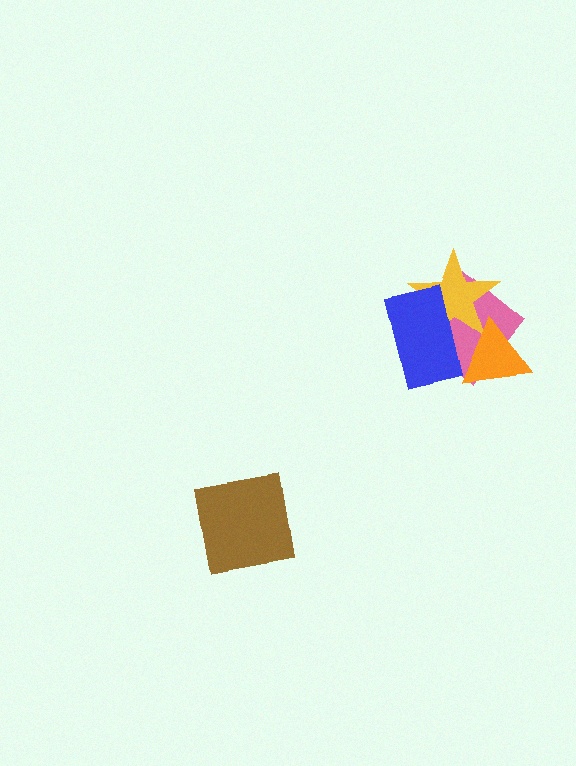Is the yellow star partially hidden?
Yes, it is partially covered by another shape.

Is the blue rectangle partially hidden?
Yes, it is partially covered by another shape.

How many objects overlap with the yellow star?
3 objects overlap with the yellow star.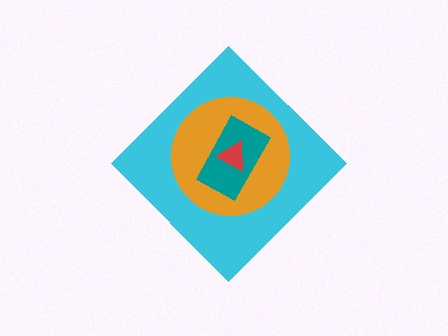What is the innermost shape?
The red triangle.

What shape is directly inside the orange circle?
The teal rectangle.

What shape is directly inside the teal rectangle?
The red triangle.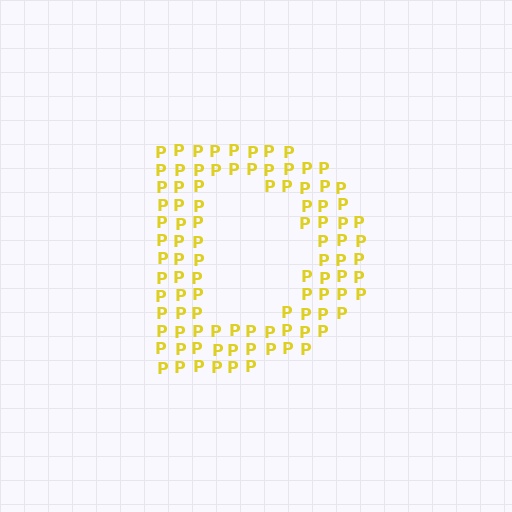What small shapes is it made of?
It is made of small letter P's.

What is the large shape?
The large shape is the letter D.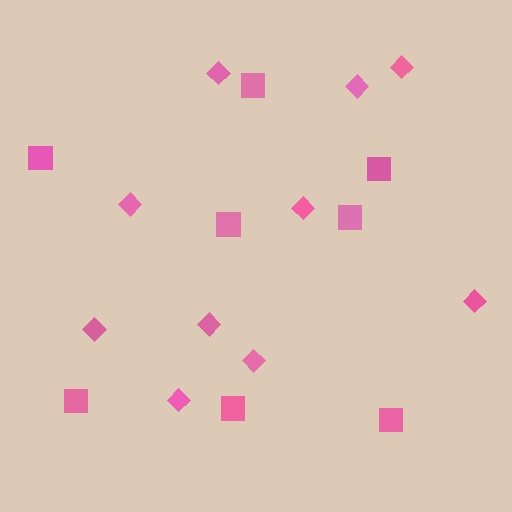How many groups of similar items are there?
There are 2 groups: one group of diamonds (10) and one group of squares (8).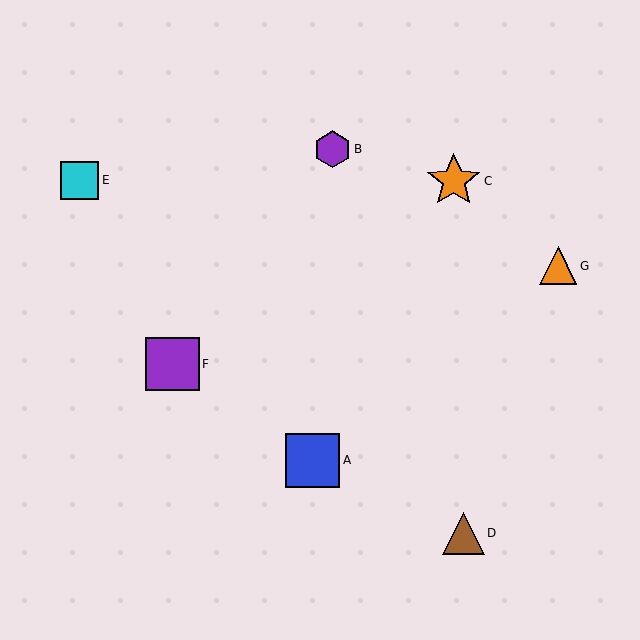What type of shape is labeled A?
Shape A is a blue square.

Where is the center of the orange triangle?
The center of the orange triangle is at (558, 266).